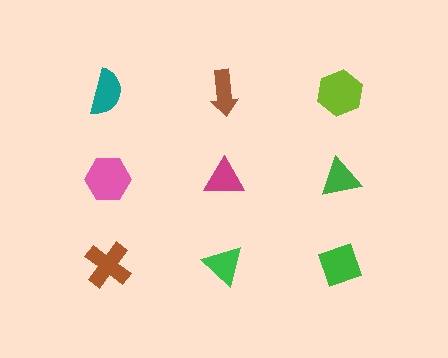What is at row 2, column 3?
A green triangle.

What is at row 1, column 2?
A brown arrow.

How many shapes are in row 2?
3 shapes.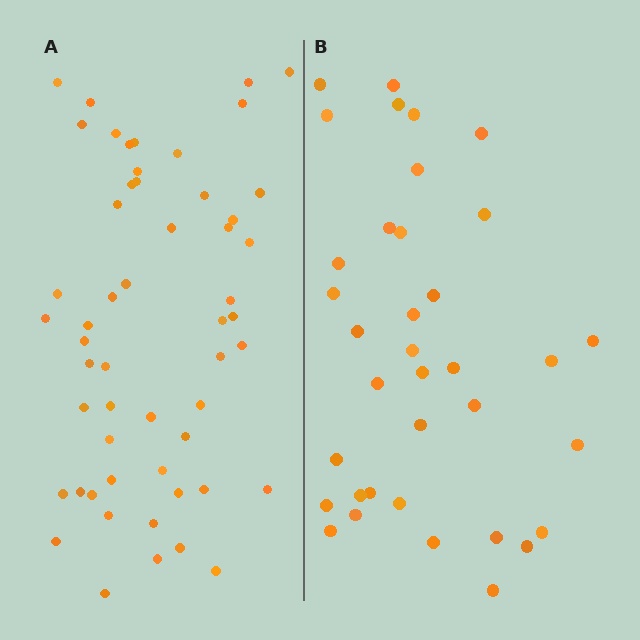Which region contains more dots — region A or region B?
Region A (the left region) has more dots.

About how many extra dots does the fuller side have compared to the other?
Region A has approximately 20 more dots than region B.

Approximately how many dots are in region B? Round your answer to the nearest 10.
About 40 dots. (The exact count is 36, which rounds to 40.)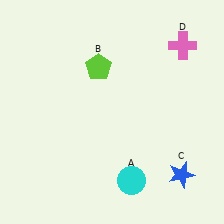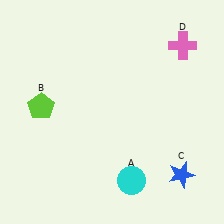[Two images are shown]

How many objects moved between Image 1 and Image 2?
1 object moved between the two images.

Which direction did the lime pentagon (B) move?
The lime pentagon (B) moved left.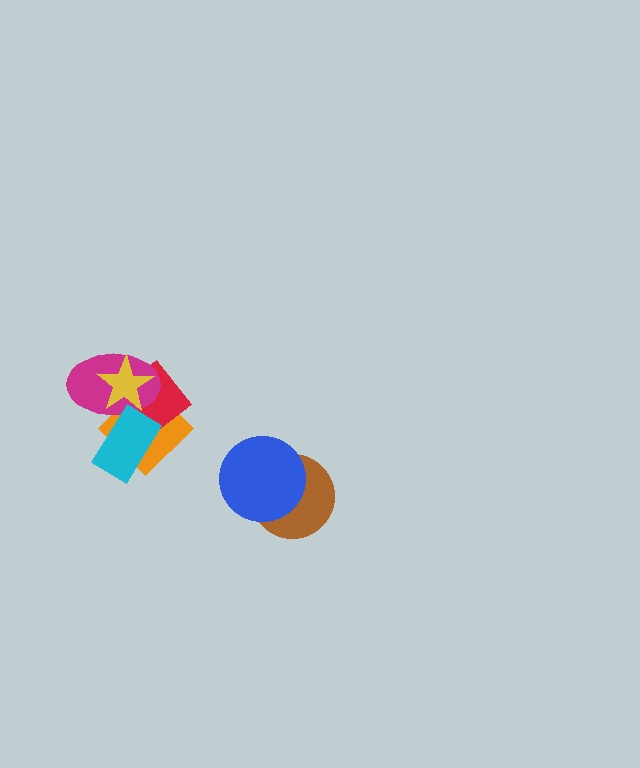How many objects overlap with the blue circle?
1 object overlaps with the blue circle.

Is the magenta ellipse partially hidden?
Yes, it is partially covered by another shape.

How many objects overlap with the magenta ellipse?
4 objects overlap with the magenta ellipse.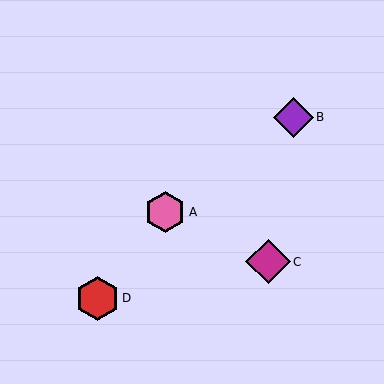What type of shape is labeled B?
Shape B is a purple diamond.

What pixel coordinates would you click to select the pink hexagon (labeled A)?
Click at (165, 212) to select the pink hexagon A.